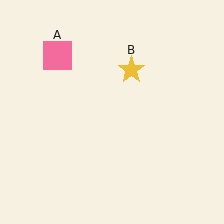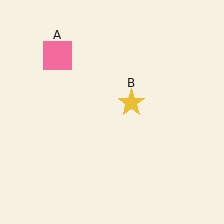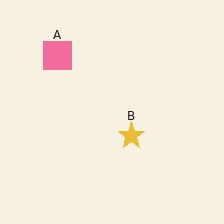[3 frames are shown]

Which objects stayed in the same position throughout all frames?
Pink square (object A) remained stationary.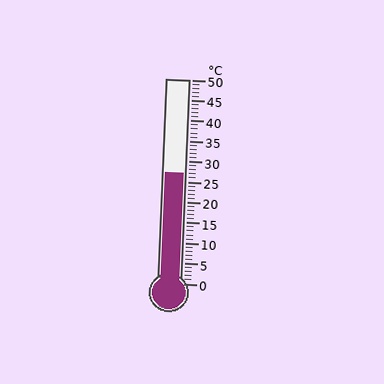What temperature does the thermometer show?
The thermometer shows approximately 27°C.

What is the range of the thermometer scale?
The thermometer scale ranges from 0°C to 50°C.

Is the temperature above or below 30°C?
The temperature is below 30°C.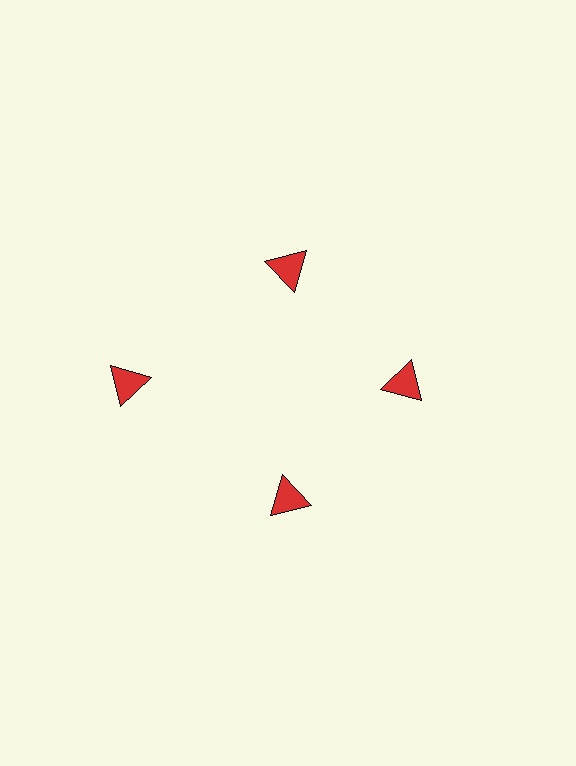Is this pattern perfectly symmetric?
No. The 4 red triangles are arranged in a ring, but one element near the 9 o'clock position is pushed outward from the center, breaking the 4-fold rotational symmetry.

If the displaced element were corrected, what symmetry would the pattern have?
It would have 4-fold rotational symmetry — the pattern would map onto itself every 90 degrees.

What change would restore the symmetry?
The symmetry would be restored by moving it inward, back onto the ring so that all 4 triangles sit at equal angles and equal distance from the center.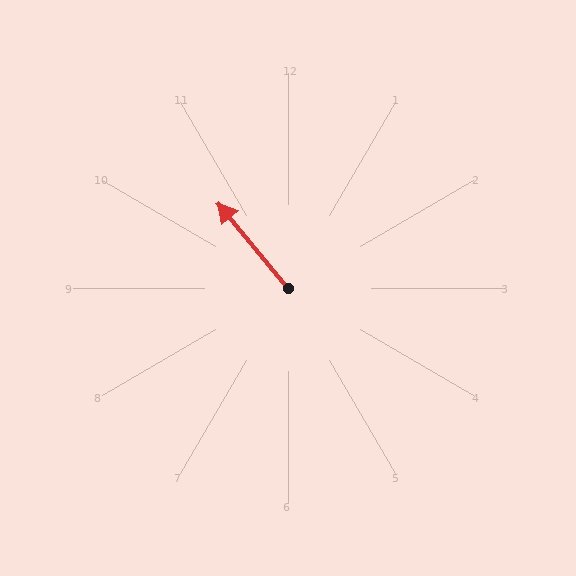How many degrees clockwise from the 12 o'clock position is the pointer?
Approximately 321 degrees.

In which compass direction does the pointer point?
Northwest.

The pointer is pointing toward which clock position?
Roughly 11 o'clock.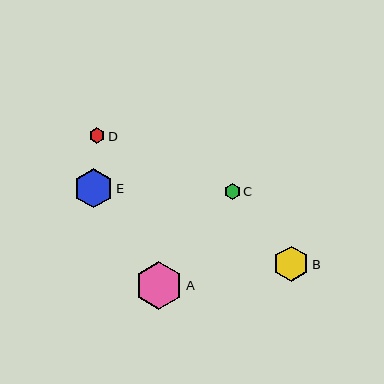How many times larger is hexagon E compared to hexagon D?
Hexagon E is approximately 2.5 times the size of hexagon D.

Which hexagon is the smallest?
Hexagon D is the smallest with a size of approximately 16 pixels.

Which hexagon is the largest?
Hexagon A is the largest with a size of approximately 48 pixels.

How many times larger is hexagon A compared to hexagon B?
Hexagon A is approximately 1.3 times the size of hexagon B.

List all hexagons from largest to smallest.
From largest to smallest: A, E, B, C, D.